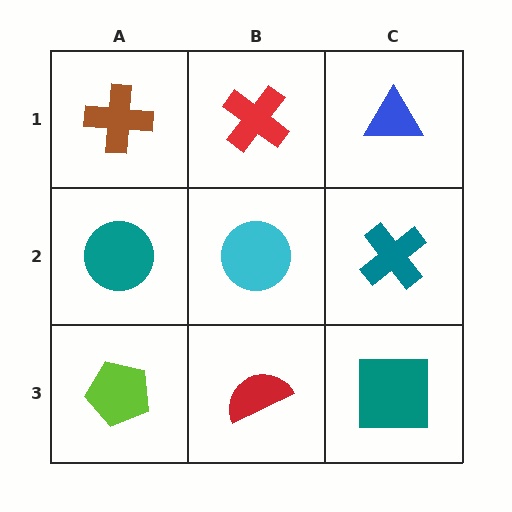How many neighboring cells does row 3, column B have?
3.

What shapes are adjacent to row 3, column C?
A teal cross (row 2, column C), a red semicircle (row 3, column B).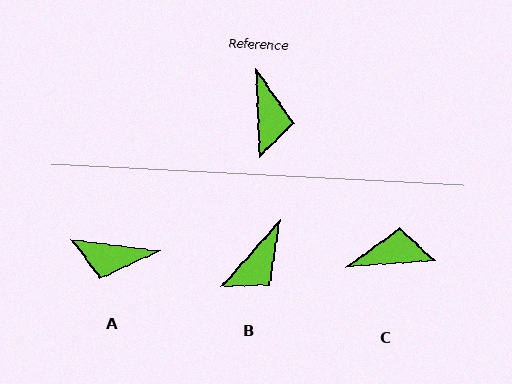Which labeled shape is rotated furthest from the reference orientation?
A, about 100 degrees away.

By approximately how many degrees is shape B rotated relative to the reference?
Approximately 44 degrees clockwise.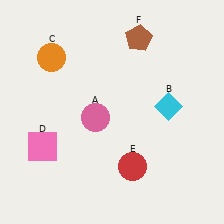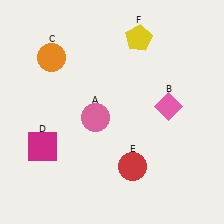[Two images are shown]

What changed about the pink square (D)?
In Image 1, D is pink. In Image 2, it changed to magenta.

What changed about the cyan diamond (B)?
In Image 1, B is cyan. In Image 2, it changed to pink.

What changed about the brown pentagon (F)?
In Image 1, F is brown. In Image 2, it changed to yellow.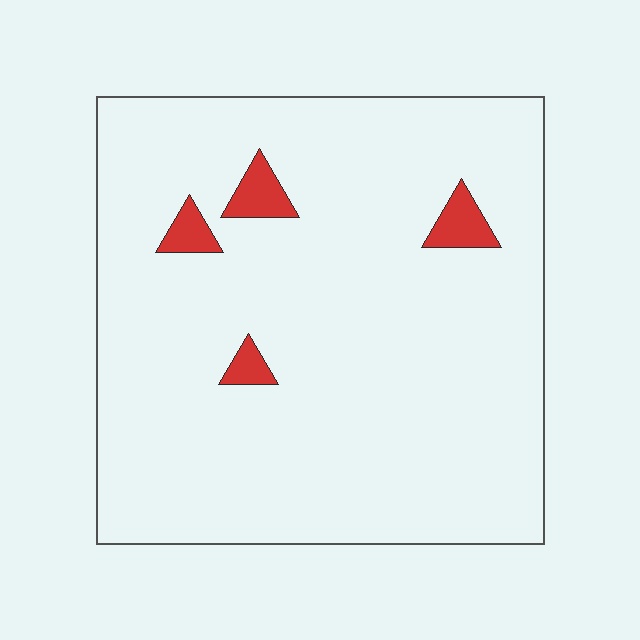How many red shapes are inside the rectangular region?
4.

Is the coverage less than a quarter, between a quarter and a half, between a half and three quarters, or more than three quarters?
Less than a quarter.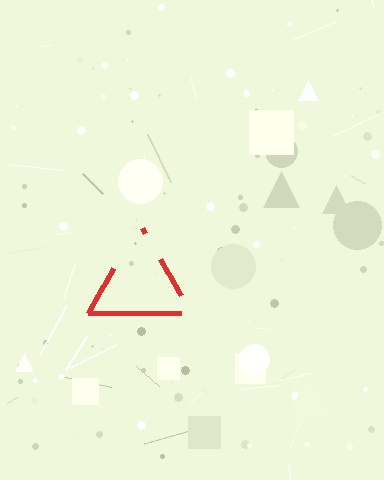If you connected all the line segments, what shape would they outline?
They would outline a triangle.